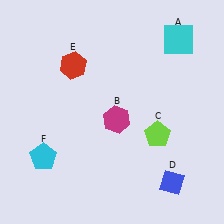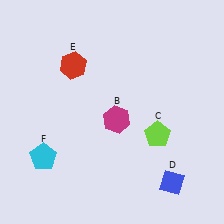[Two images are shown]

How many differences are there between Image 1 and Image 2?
There is 1 difference between the two images.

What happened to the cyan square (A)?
The cyan square (A) was removed in Image 2. It was in the top-right area of Image 1.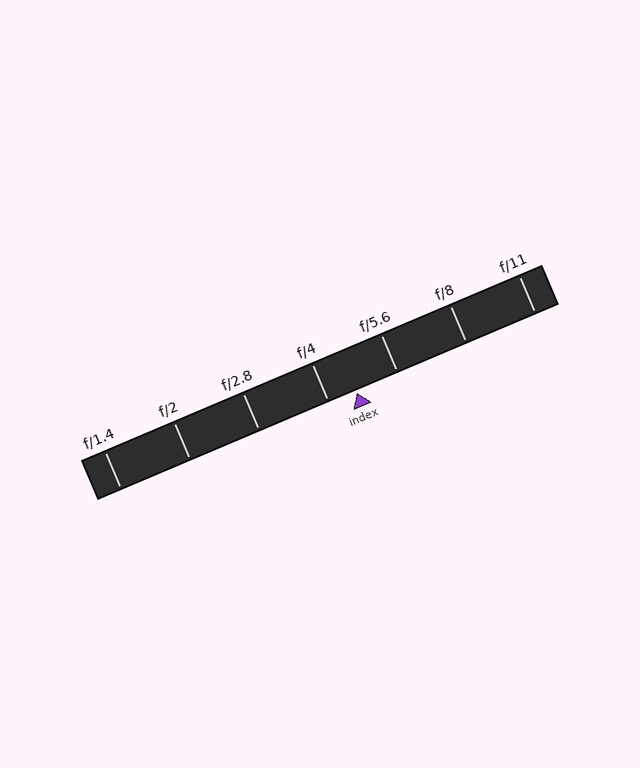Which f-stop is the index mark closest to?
The index mark is closest to f/4.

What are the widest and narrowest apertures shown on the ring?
The widest aperture shown is f/1.4 and the narrowest is f/11.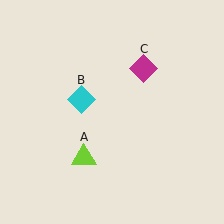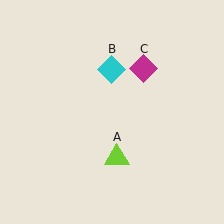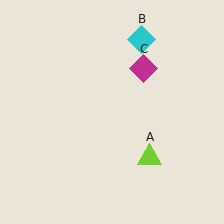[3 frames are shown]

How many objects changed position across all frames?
2 objects changed position: lime triangle (object A), cyan diamond (object B).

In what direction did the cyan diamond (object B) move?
The cyan diamond (object B) moved up and to the right.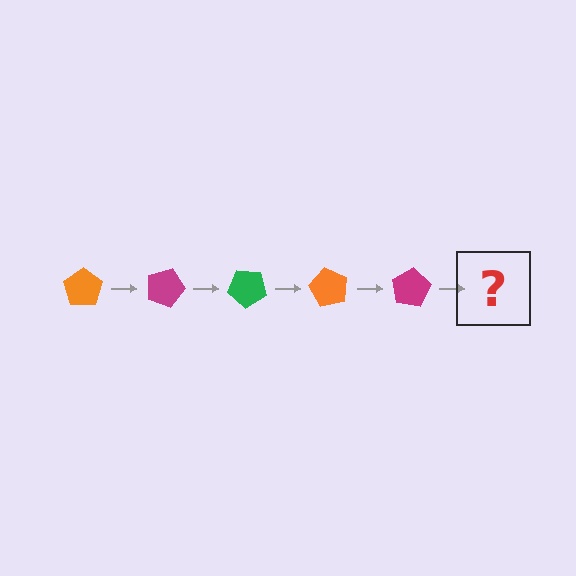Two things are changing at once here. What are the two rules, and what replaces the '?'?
The two rules are that it rotates 20 degrees each step and the color cycles through orange, magenta, and green. The '?' should be a green pentagon, rotated 100 degrees from the start.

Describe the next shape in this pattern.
It should be a green pentagon, rotated 100 degrees from the start.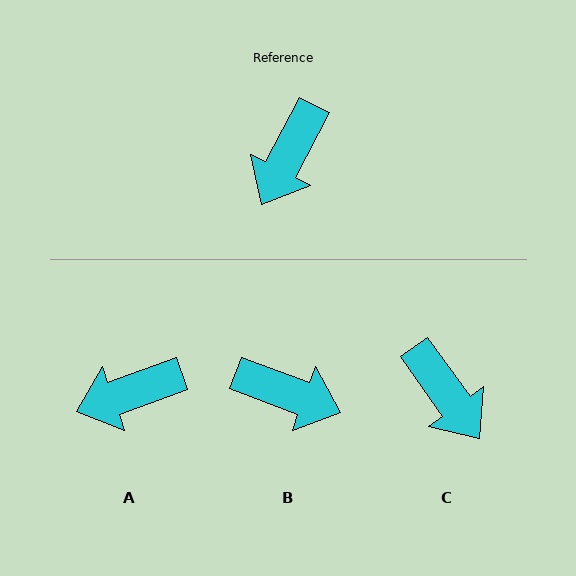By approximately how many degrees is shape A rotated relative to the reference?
Approximately 43 degrees clockwise.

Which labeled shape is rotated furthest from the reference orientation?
B, about 97 degrees away.